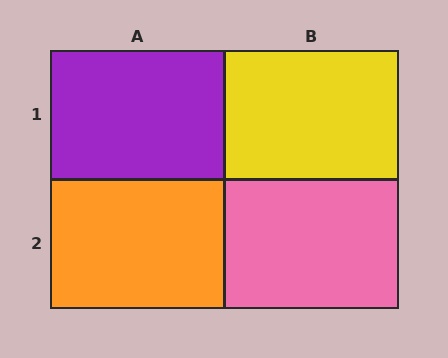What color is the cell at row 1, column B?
Yellow.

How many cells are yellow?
1 cell is yellow.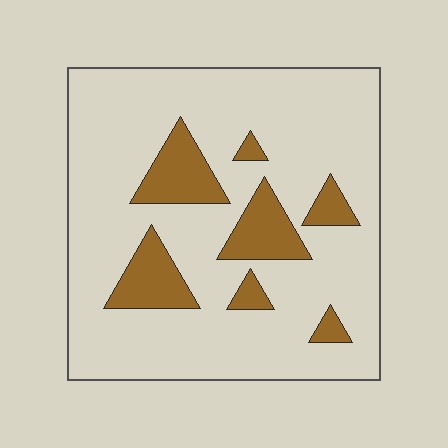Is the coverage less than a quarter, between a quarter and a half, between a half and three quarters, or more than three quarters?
Less than a quarter.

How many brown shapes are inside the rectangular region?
7.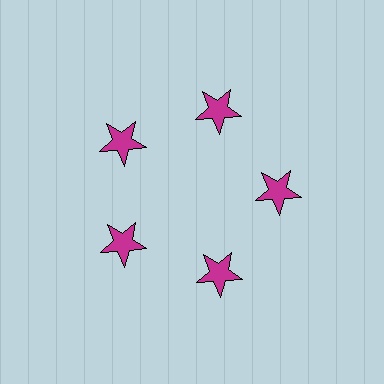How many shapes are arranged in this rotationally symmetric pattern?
There are 5 shapes, arranged in 5 groups of 1.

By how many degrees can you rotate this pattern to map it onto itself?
The pattern maps onto itself every 72 degrees of rotation.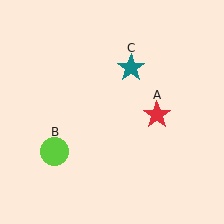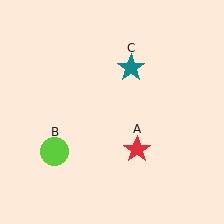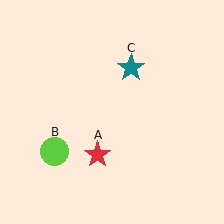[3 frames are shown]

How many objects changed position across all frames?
1 object changed position: red star (object A).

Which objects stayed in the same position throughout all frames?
Lime circle (object B) and teal star (object C) remained stationary.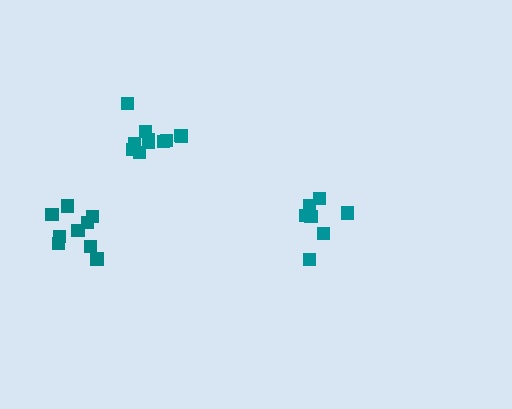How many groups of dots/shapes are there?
There are 3 groups.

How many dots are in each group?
Group 1: 7 dots, Group 2: 9 dots, Group 3: 11 dots (27 total).